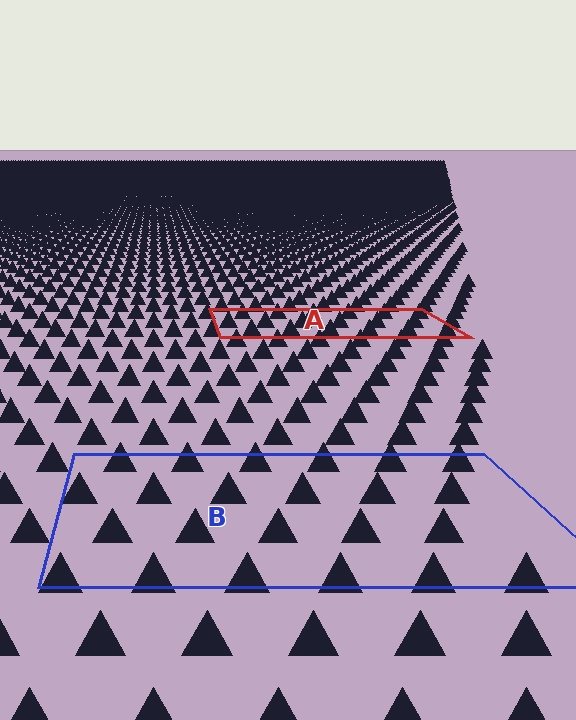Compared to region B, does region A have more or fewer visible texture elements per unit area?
Region A has more texture elements per unit area — they are packed more densely because it is farther away.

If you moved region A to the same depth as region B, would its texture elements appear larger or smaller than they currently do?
They would appear larger. At a closer depth, the same texture elements are projected at a bigger on-screen size.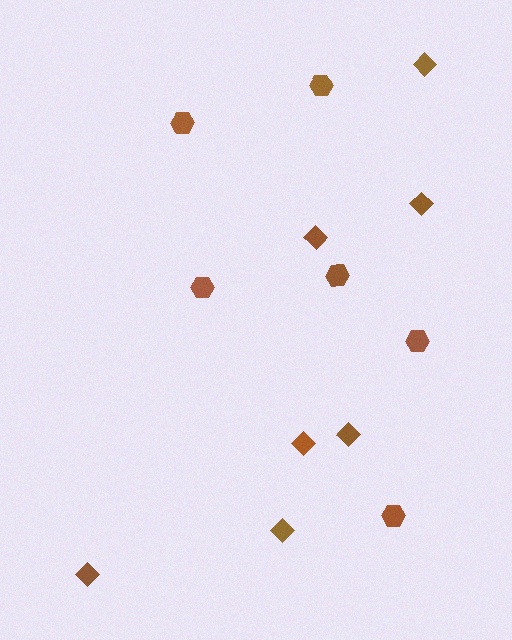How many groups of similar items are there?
There are 2 groups: one group of hexagons (6) and one group of diamonds (7).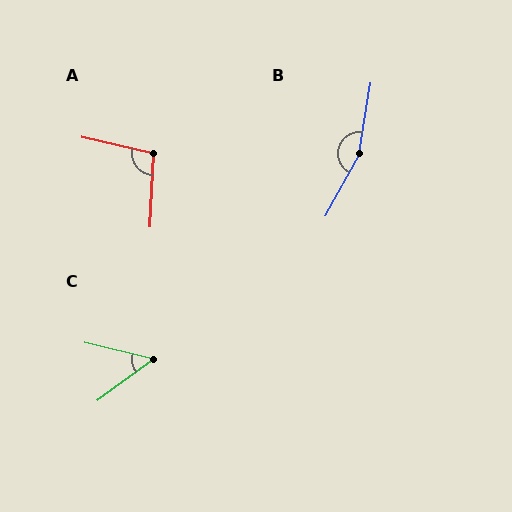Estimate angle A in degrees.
Approximately 101 degrees.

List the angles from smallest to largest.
C (50°), A (101°), B (160°).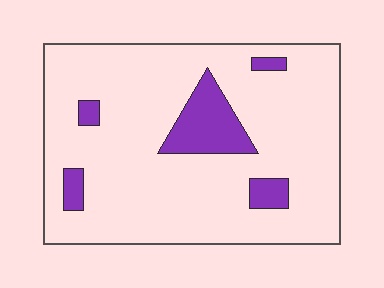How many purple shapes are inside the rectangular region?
5.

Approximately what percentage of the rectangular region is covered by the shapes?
Approximately 15%.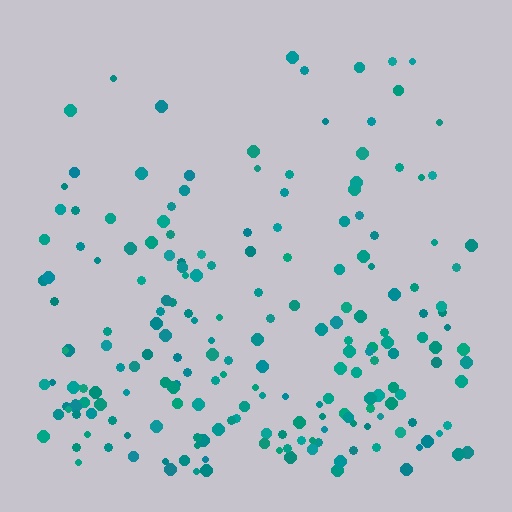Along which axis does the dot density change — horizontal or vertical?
Vertical.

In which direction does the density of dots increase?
From top to bottom, with the bottom side densest.